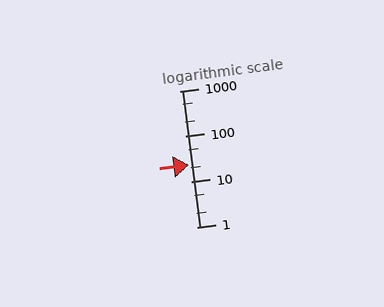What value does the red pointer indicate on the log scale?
The pointer indicates approximately 23.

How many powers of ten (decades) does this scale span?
The scale spans 3 decades, from 1 to 1000.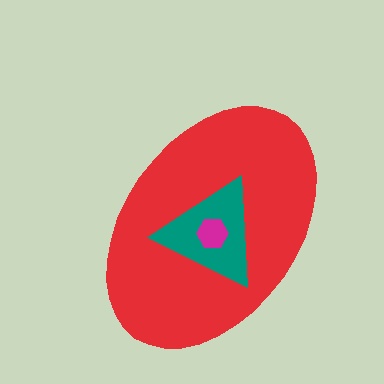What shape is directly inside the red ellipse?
The teal triangle.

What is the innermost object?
The magenta hexagon.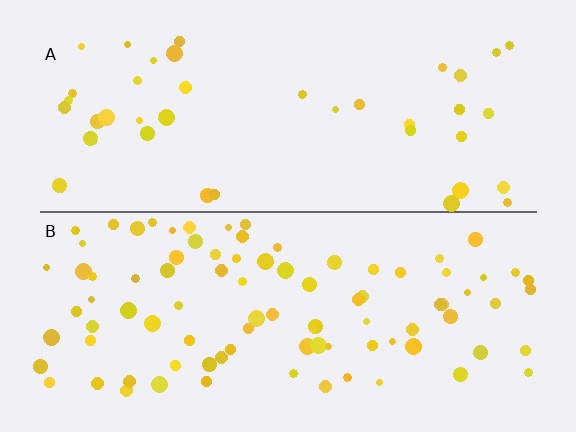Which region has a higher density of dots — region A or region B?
B (the bottom).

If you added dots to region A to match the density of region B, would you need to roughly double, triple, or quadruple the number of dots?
Approximately double.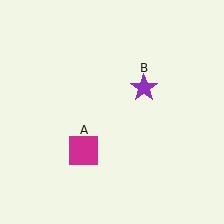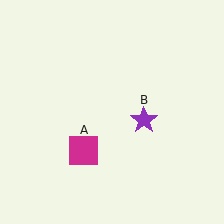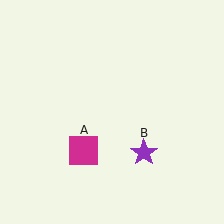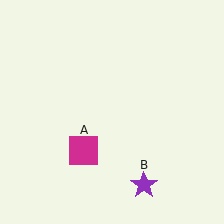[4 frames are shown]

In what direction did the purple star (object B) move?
The purple star (object B) moved down.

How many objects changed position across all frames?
1 object changed position: purple star (object B).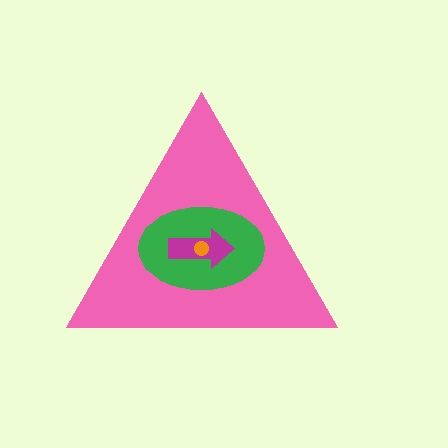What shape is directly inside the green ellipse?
The magenta arrow.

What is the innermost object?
The orange circle.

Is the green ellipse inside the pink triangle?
Yes.